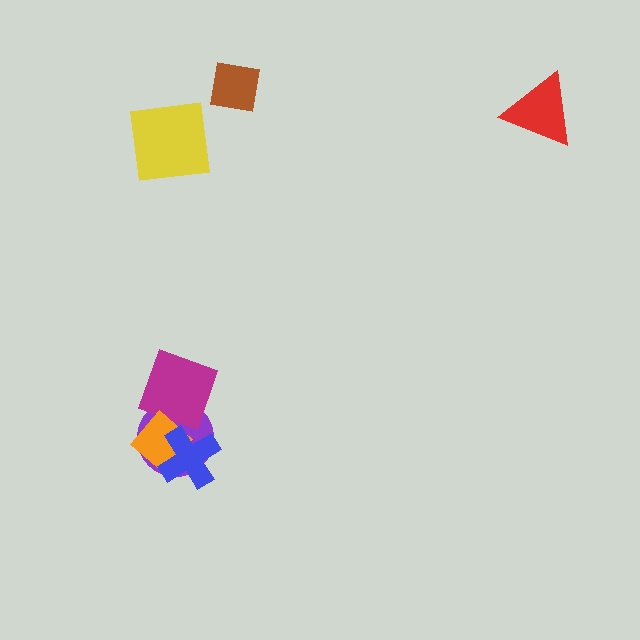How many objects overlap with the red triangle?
0 objects overlap with the red triangle.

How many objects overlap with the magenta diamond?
2 objects overlap with the magenta diamond.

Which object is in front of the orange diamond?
The blue cross is in front of the orange diamond.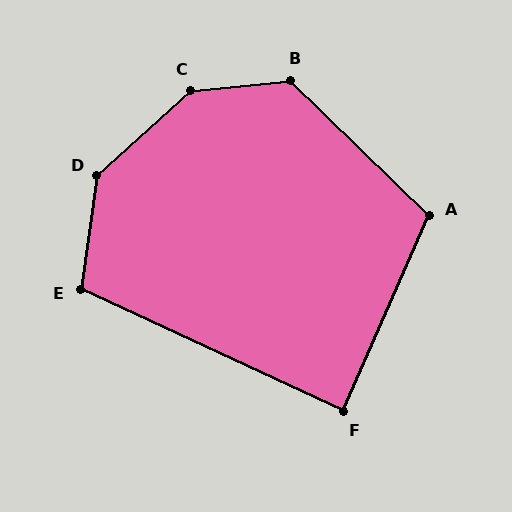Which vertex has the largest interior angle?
C, at approximately 143 degrees.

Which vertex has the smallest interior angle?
F, at approximately 89 degrees.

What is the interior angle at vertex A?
Approximately 110 degrees (obtuse).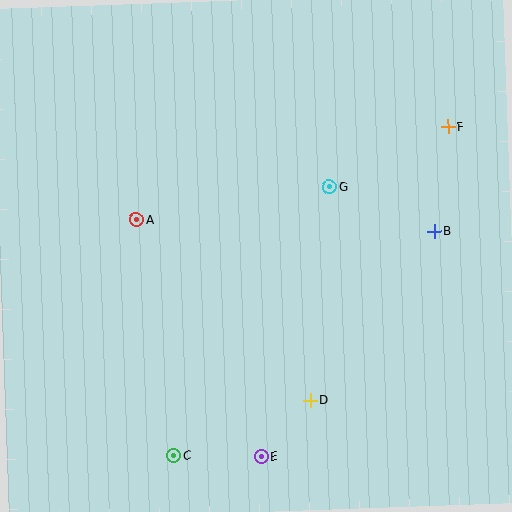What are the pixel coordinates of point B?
Point B is at (434, 232).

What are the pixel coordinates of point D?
Point D is at (311, 400).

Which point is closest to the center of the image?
Point G at (329, 187) is closest to the center.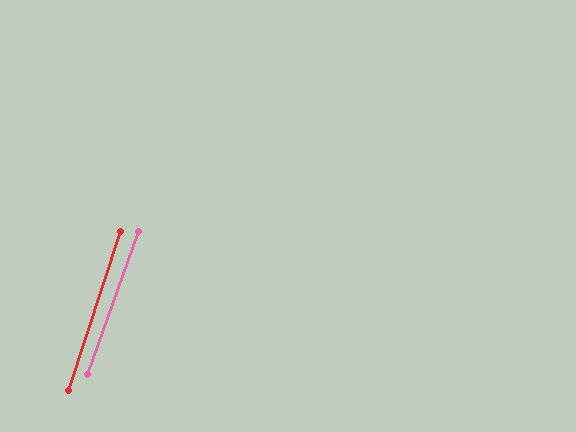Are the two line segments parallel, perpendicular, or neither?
Parallel — their directions differ by only 1.4°.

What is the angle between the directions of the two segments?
Approximately 1 degree.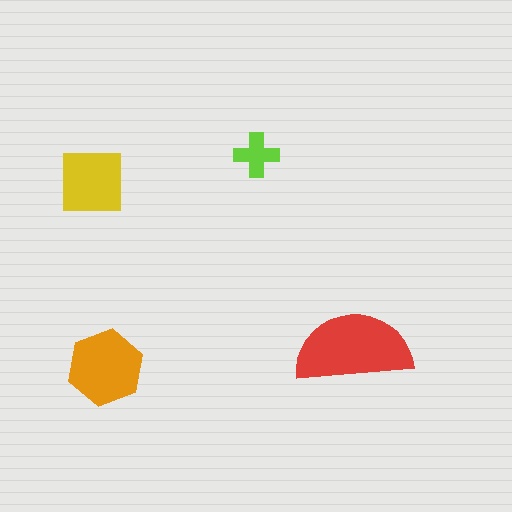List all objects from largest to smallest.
The red semicircle, the orange hexagon, the yellow square, the lime cross.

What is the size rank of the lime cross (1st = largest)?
4th.